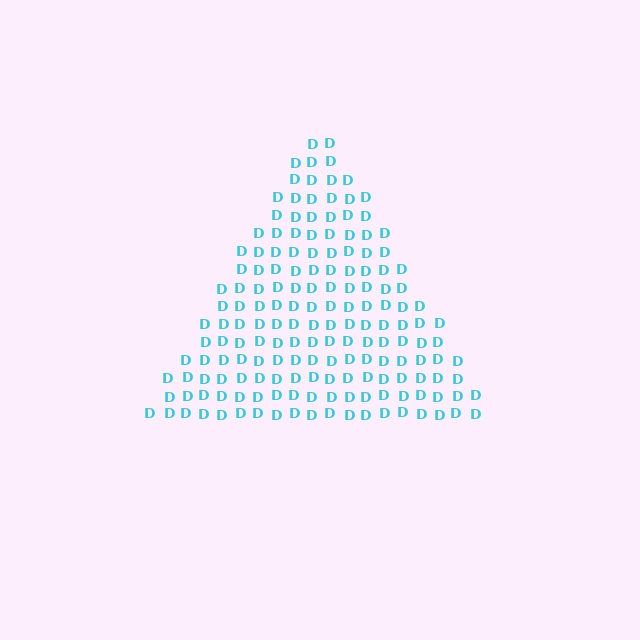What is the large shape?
The large shape is a triangle.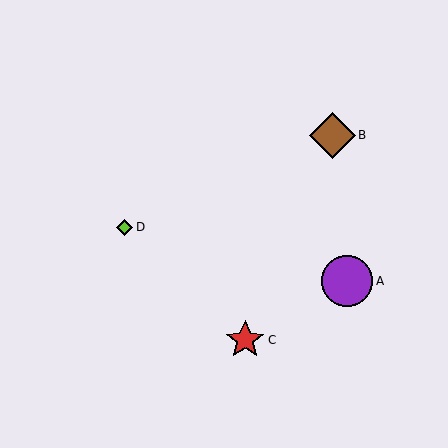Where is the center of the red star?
The center of the red star is at (245, 340).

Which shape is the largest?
The purple circle (labeled A) is the largest.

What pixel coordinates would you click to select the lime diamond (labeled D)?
Click at (124, 227) to select the lime diamond D.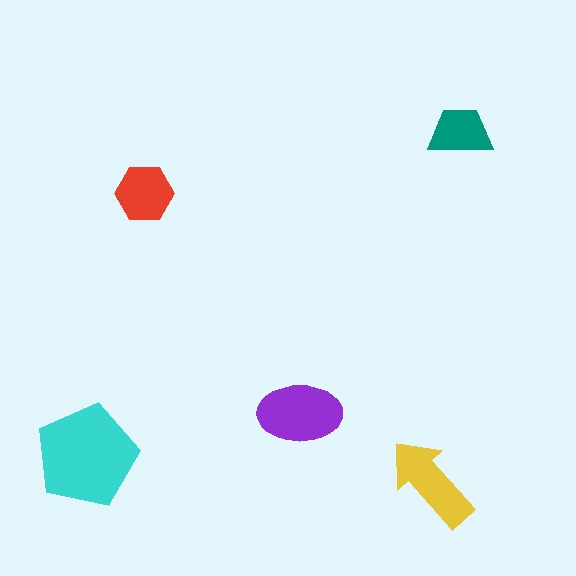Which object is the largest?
The cyan pentagon.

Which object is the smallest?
The teal trapezoid.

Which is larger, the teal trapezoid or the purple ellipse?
The purple ellipse.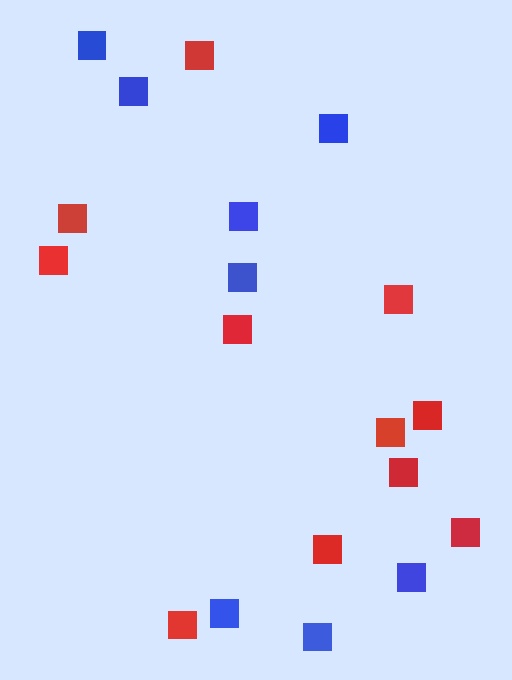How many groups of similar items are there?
There are 2 groups: one group of red squares (11) and one group of blue squares (8).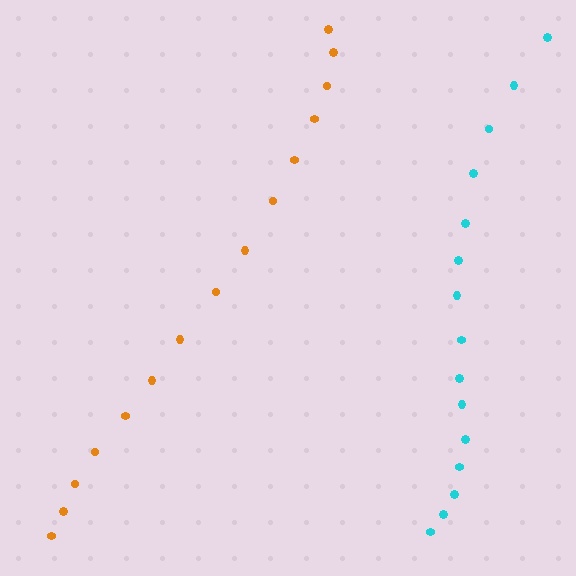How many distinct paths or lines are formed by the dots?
There are 2 distinct paths.